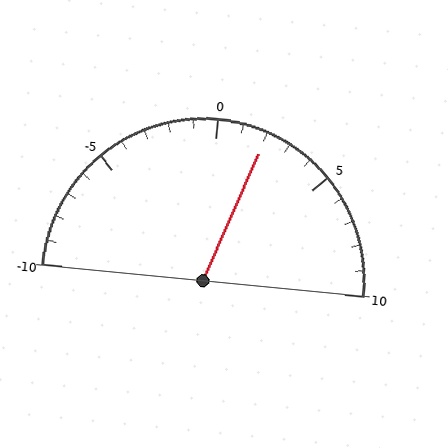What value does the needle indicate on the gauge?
The needle indicates approximately 2.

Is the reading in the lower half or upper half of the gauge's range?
The reading is in the upper half of the range (-10 to 10).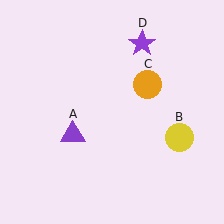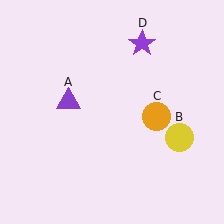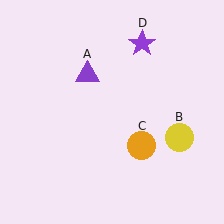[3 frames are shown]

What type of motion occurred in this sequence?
The purple triangle (object A), orange circle (object C) rotated clockwise around the center of the scene.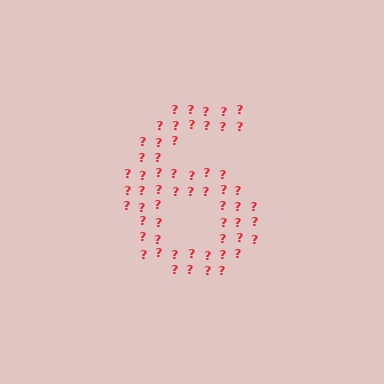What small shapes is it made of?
It is made of small question marks.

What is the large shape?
The large shape is the digit 6.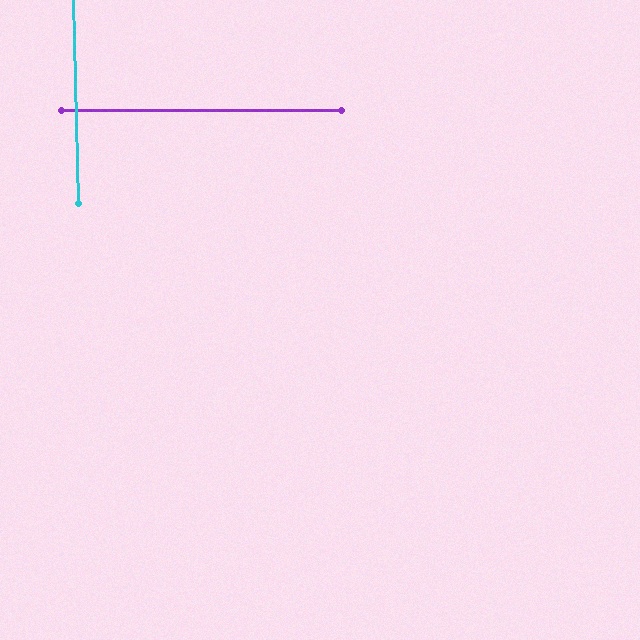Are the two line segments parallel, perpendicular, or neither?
Perpendicular — they meet at approximately 88°.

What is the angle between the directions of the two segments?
Approximately 88 degrees.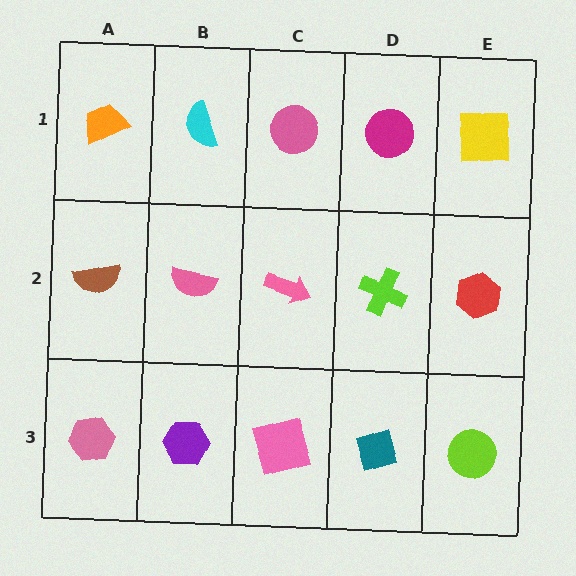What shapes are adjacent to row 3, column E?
A red hexagon (row 2, column E), a teal diamond (row 3, column D).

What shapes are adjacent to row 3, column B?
A pink semicircle (row 2, column B), a pink hexagon (row 3, column A), a pink square (row 3, column C).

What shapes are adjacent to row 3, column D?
A lime cross (row 2, column D), a pink square (row 3, column C), a lime circle (row 3, column E).